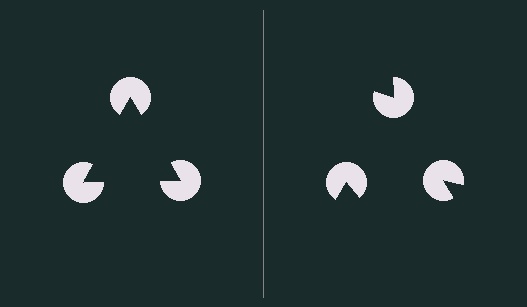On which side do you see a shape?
An illusory triangle appears on the left side. On the right side the wedge cuts are rotated, so no coherent shape forms.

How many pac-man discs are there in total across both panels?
6 — 3 on each side.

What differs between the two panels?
The pac-man discs are positioned identically on both sides; only the wedge orientations differ. On the left they align to a triangle; on the right they are misaligned.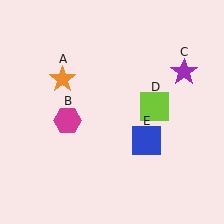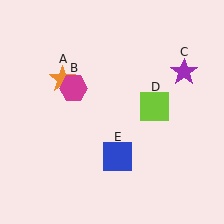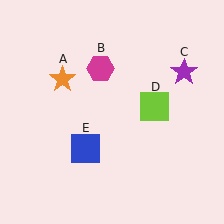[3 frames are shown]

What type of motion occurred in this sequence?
The magenta hexagon (object B), blue square (object E) rotated clockwise around the center of the scene.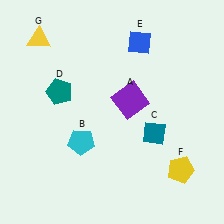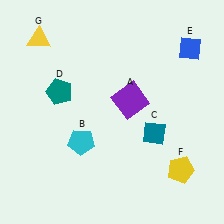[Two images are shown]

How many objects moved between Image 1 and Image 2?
1 object moved between the two images.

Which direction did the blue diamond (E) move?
The blue diamond (E) moved right.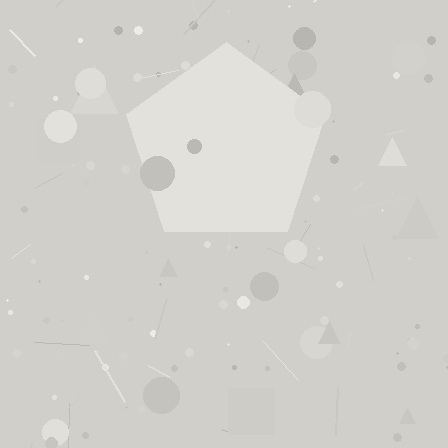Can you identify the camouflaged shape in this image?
The camouflaged shape is a pentagon.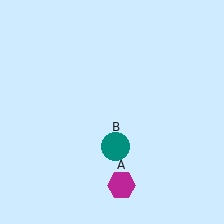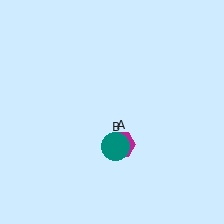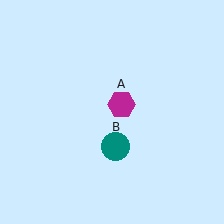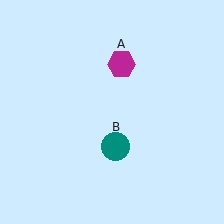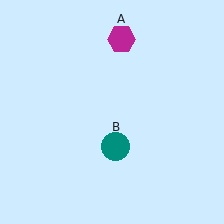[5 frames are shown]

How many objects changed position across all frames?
1 object changed position: magenta hexagon (object A).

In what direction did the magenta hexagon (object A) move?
The magenta hexagon (object A) moved up.